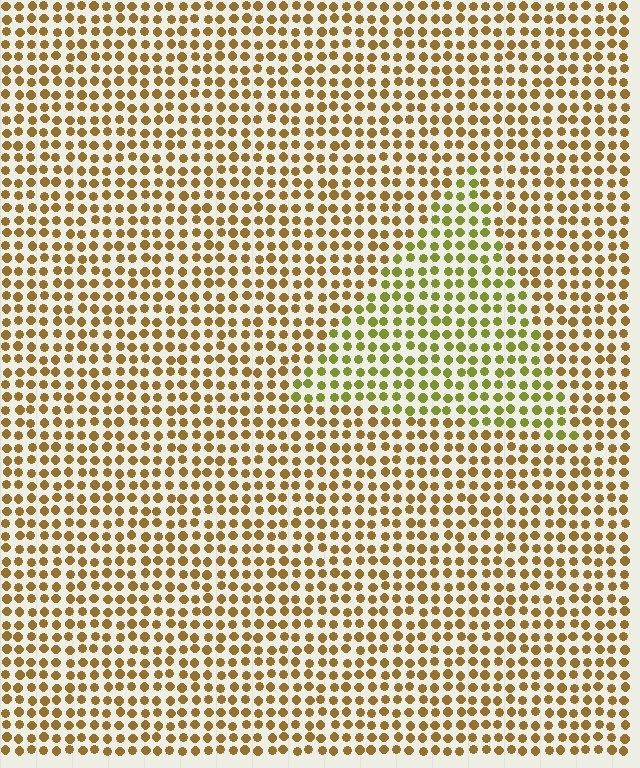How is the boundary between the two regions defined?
The boundary is defined purely by a slight shift in hue (about 36 degrees). Spacing, size, and orientation are identical on both sides.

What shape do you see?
I see a triangle.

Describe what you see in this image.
The image is filled with small brown elements in a uniform arrangement. A triangle-shaped region is visible where the elements are tinted to a slightly different hue, forming a subtle color boundary.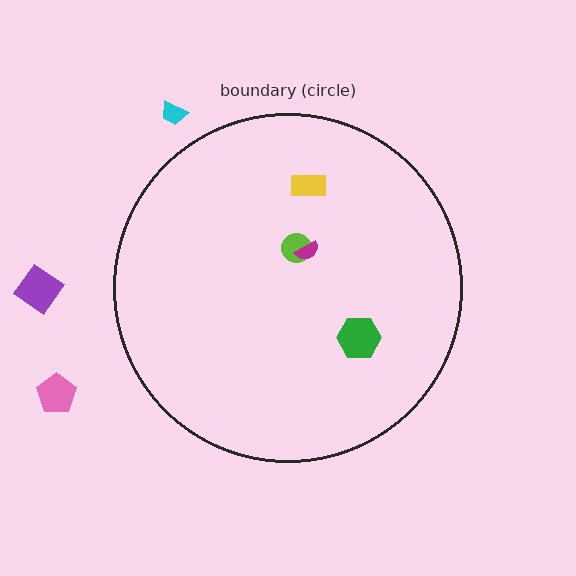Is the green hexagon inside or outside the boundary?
Inside.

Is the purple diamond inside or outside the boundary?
Outside.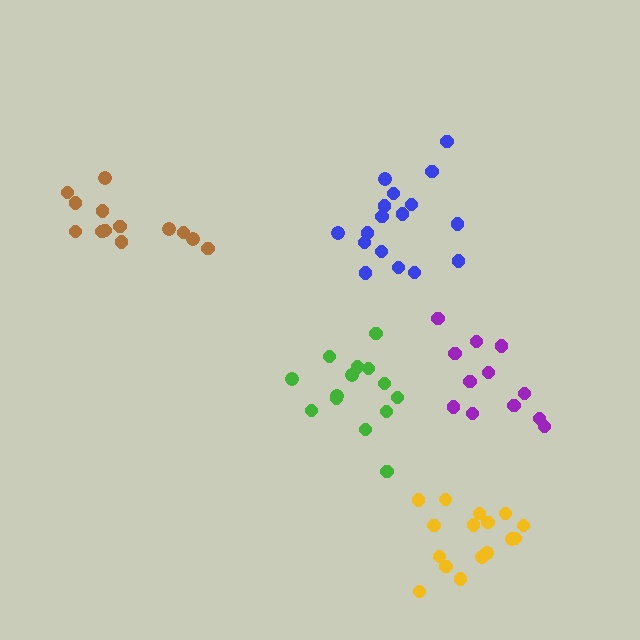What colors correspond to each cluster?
The clusters are colored: purple, brown, green, blue, yellow.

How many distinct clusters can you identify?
There are 5 distinct clusters.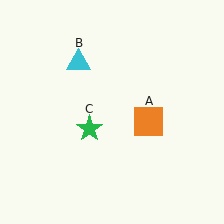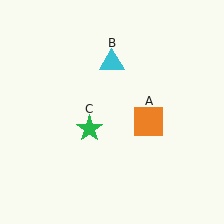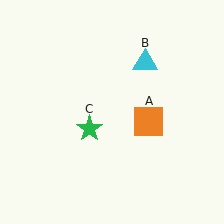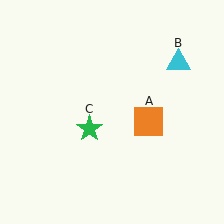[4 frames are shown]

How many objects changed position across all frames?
1 object changed position: cyan triangle (object B).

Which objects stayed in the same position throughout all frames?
Orange square (object A) and green star (object C) remained stationary.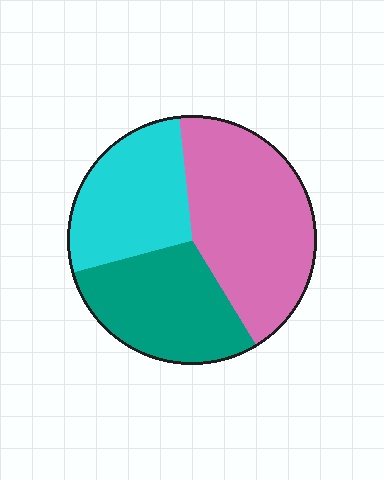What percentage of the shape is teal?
Teal takes up about one third (1/3) of the shape.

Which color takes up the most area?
Pink, at roughly 45%.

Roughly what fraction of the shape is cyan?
Cyan covers roughly 30% of the shape.